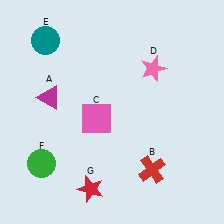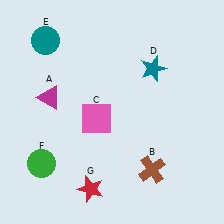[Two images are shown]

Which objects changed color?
B changed from red to brown. D changed from pink to teal.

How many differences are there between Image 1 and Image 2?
There are 2 differences between the two images.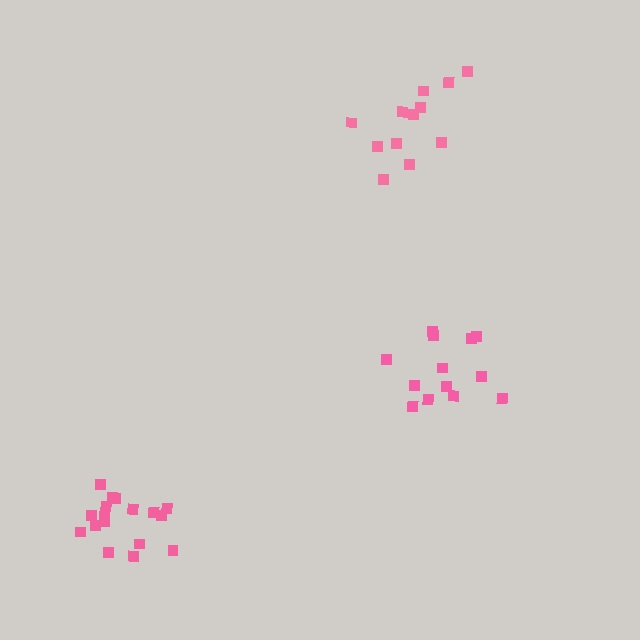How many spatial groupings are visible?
There are 3 spatial groupings.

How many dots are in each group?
Group 1: 12 dots, Group 2: 13 dots, Group 3: 17 dots (42 total).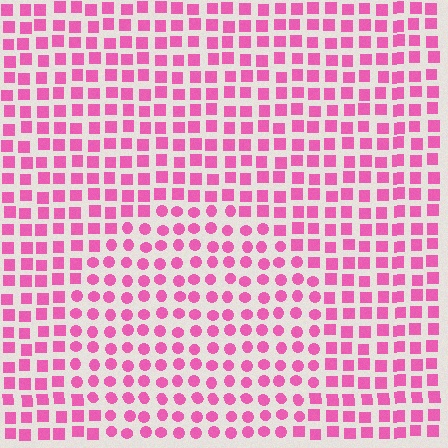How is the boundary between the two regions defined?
The boundary is defined by a change in element shape: circles inside vs. squares outside. All elements share the same color and spacing.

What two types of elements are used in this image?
The image uses circles inside the circle region and squares outside it.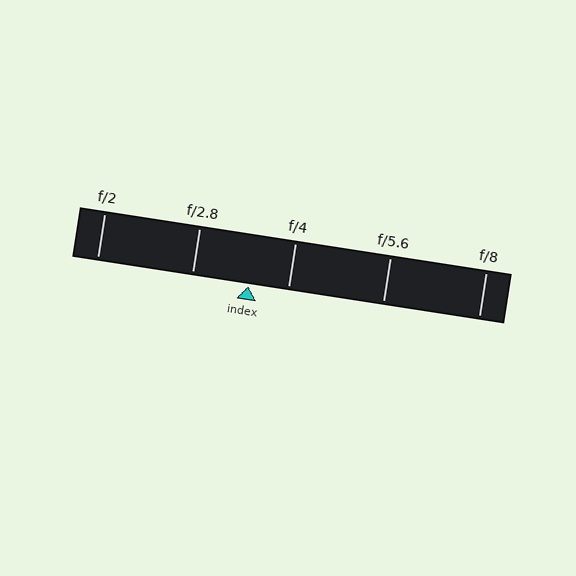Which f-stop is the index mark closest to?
The index mark is closest to f/4.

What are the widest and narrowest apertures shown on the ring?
The widest aperture shown is f/2 and the narrowest is f/8.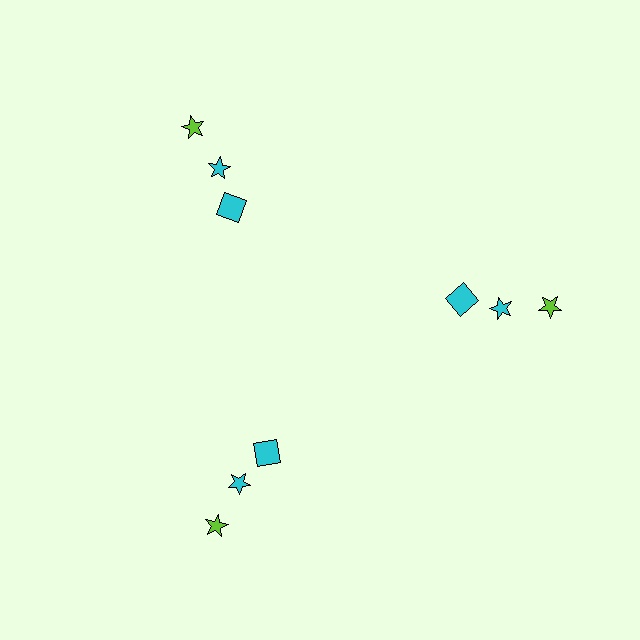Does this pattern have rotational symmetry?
Yes, this pattern has 3-fold rotational symmetry. It looks the same after rotating 120 degrees around the center.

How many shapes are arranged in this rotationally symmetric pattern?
There are 9 shapes, arranged in 3 groups of 3.